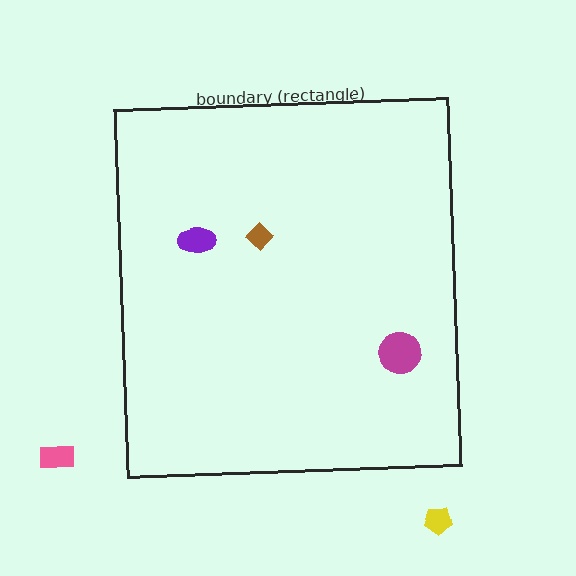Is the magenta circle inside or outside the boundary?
Inside.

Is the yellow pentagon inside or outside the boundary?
Outside.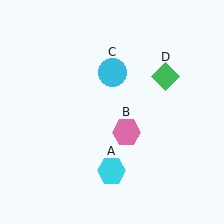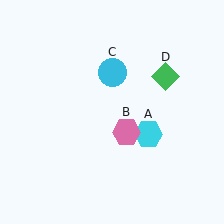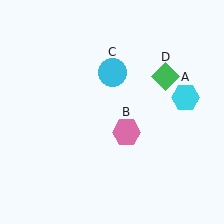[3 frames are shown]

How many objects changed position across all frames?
1 object changed position: cyan hexagon (object A).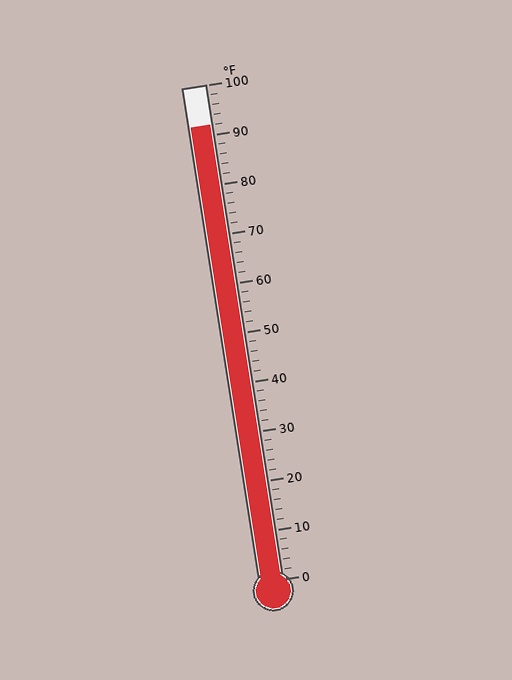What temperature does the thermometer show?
The thermometer shows approximately 92°F.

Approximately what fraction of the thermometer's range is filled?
The thermometer is filled to approximately 90% of its range.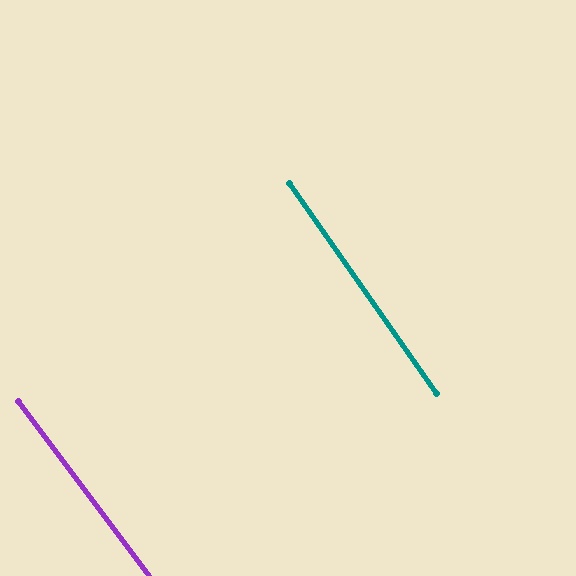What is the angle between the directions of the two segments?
Approximately 2 degrees.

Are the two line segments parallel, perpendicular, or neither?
Parallel — their directions differ by only 1.8°.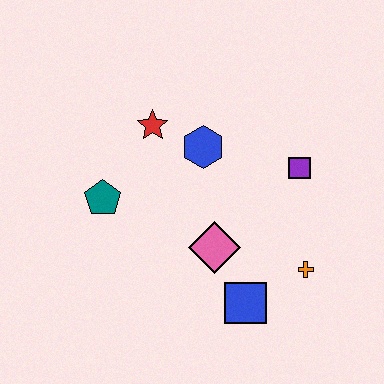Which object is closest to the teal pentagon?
The red star is closest to the teal pentagon.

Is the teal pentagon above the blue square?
Yes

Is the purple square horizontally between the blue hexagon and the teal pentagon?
No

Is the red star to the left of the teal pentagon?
No